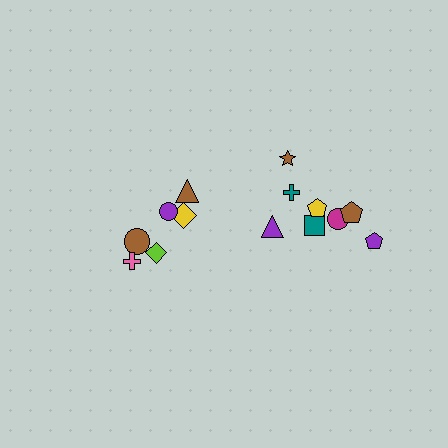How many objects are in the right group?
There are 8 objects.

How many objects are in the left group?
There are 6 objects.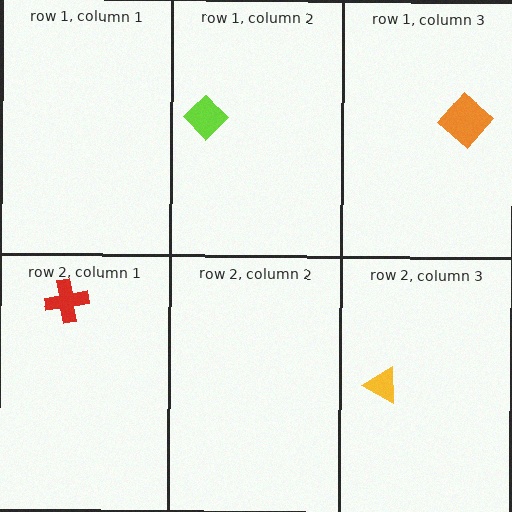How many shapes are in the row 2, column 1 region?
1.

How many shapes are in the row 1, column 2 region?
1.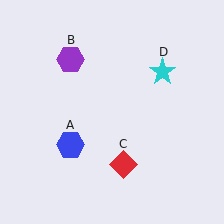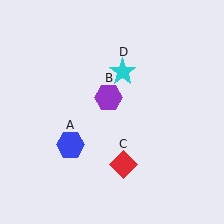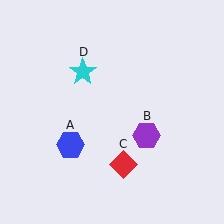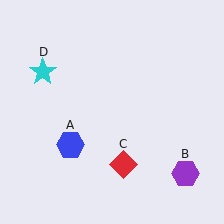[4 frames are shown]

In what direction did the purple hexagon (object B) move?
The purple hexagon (object B) moved down and to the right.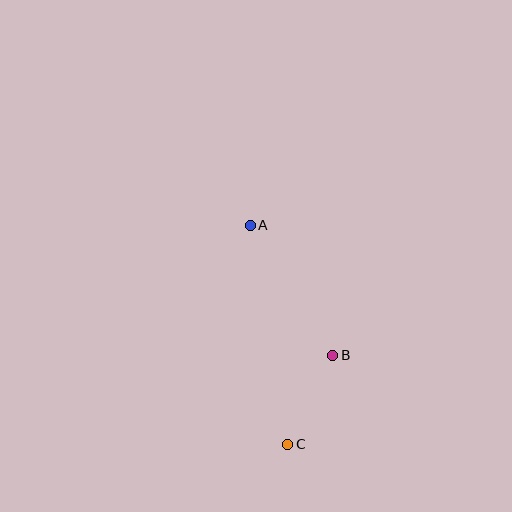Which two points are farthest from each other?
Points A and C are farthest from each other.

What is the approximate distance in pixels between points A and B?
The distance between A and B is approximately 154 pixels.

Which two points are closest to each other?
Points B and C are closest to each other.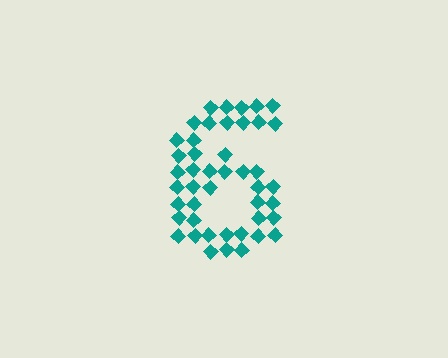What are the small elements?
The small elements are diamonds.